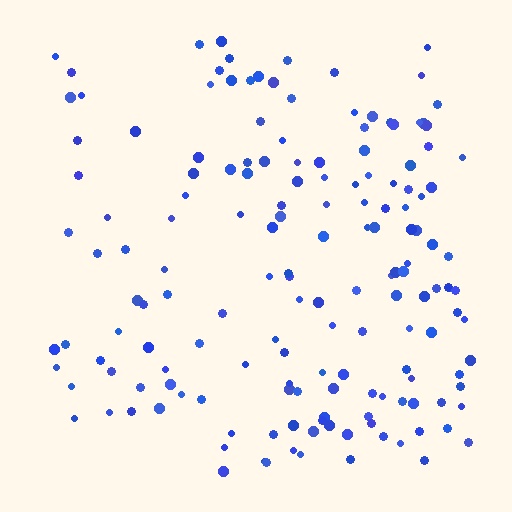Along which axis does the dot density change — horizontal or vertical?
Horizontal.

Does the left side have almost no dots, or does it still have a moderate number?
Still a moderate number, just noticeably fewer than the right.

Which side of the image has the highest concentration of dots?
The right.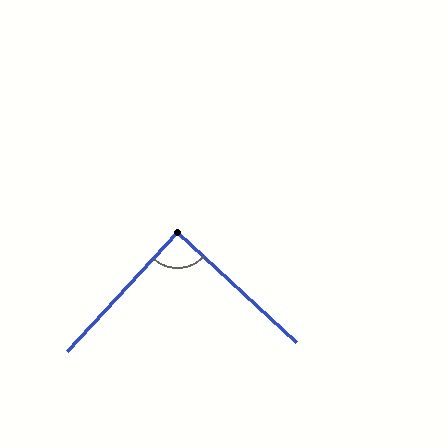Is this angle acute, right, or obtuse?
It is approximately a right angle.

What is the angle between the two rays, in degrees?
Approximately 90 degrees.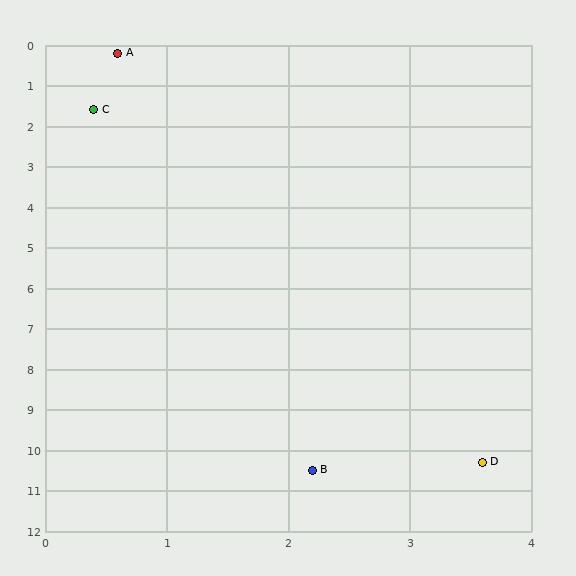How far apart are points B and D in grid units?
Points B and D are about 1.4 grid units apart.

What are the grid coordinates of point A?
Point A is at approximately (0.6, 0.2).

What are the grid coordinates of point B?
Point B is at approximately (2.2, 10.5).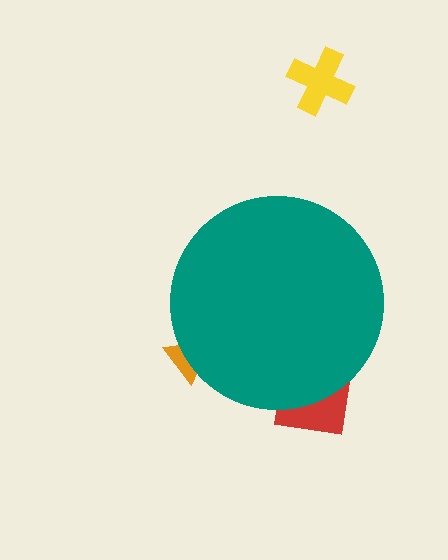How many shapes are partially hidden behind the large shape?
2 shapes are partially hidden.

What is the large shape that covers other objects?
A teal circle.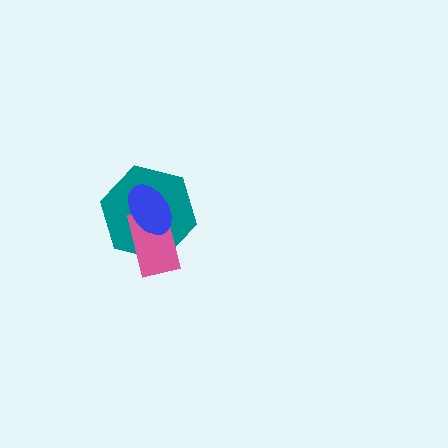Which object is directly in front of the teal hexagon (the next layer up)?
The pink rectangle is directly in front of the teal hexagon.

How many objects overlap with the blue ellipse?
2 objects overlap with the blue ellipse.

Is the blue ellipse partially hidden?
No, no other shape covers it.